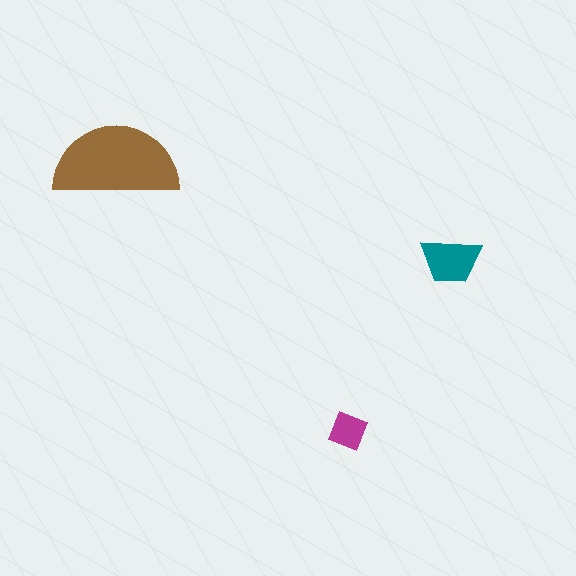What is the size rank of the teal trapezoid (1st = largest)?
2nd.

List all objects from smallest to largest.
The magenta square, the teal trapezoid, the brown semicircle.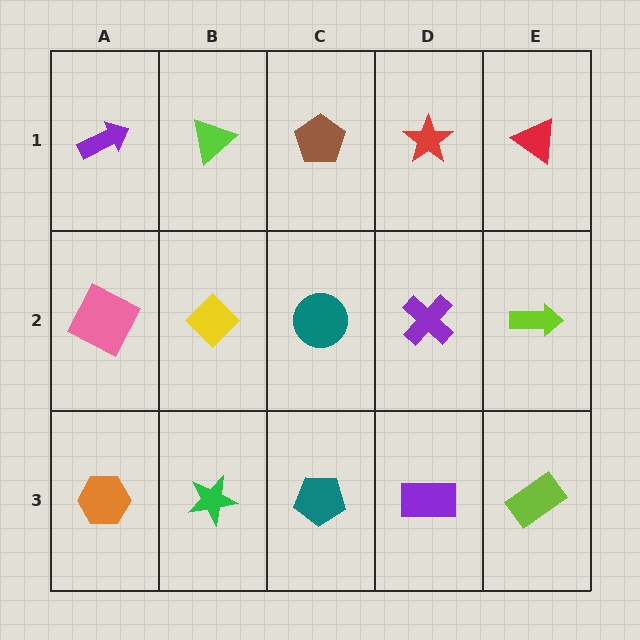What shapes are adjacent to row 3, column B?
A yellow diamond (row 2, column B), an orange hexagon (row 3, column A), a teal pentagon (row 3, column C).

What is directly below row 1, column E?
A lime arrow.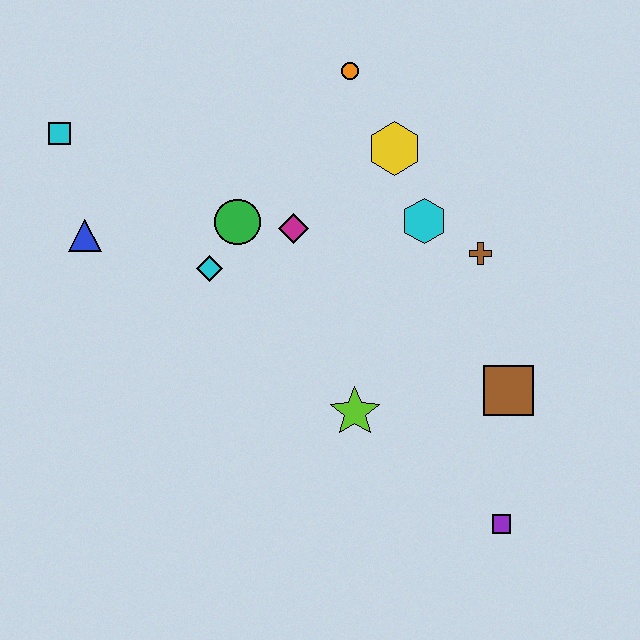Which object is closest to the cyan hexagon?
The brown cross is closest to the cyan hexagon.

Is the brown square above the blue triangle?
No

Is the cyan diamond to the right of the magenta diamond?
No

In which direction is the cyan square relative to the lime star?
The cyan square is to the left of the lime star.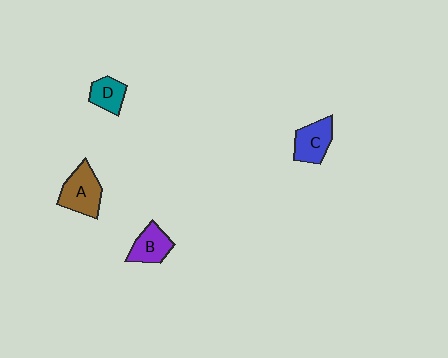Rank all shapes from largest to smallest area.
From largest to smallest: A (brown), C (blue), B (purple), D (teal).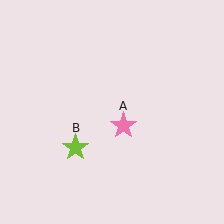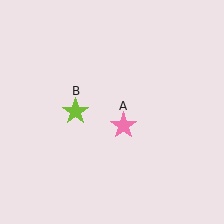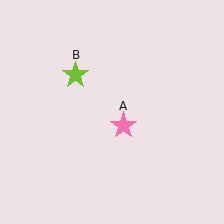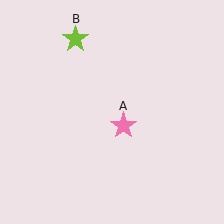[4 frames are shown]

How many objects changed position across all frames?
1 object changed position: lime star (object B).